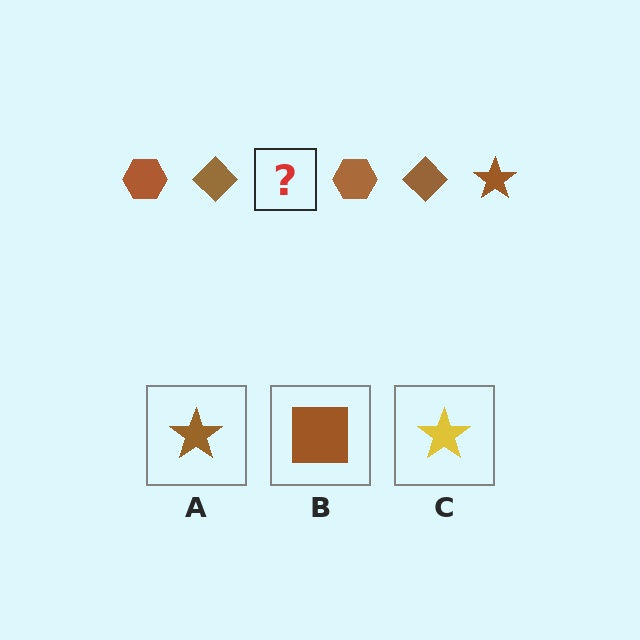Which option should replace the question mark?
Option A.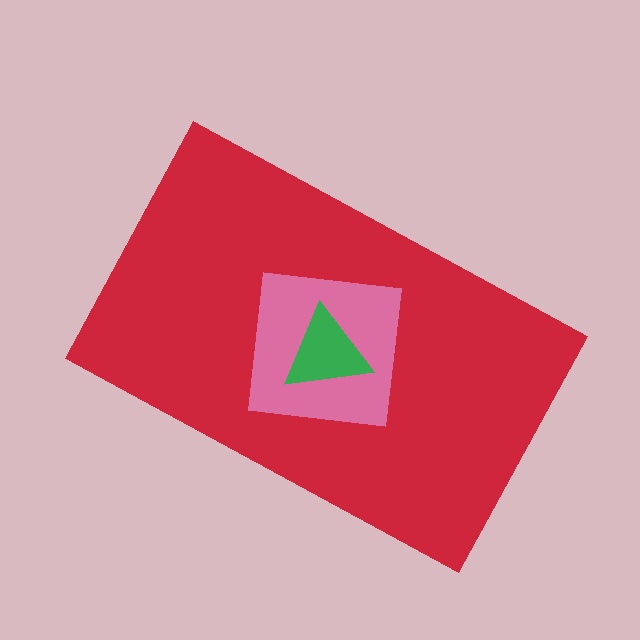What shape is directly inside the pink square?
The green triangle.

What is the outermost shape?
The red rectangle.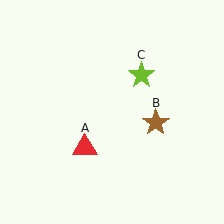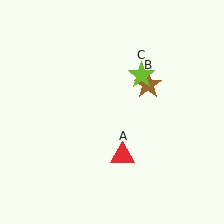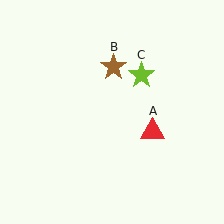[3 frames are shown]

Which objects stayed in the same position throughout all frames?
Lime star (object C) remained stationary.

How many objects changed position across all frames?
2 objects changed position: red triangle (object A), brown star (object B).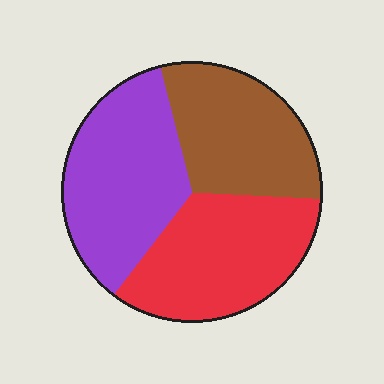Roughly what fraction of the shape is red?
Red takes up between a quarter and a half of the shape.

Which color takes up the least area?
Brown, at roughly 30%.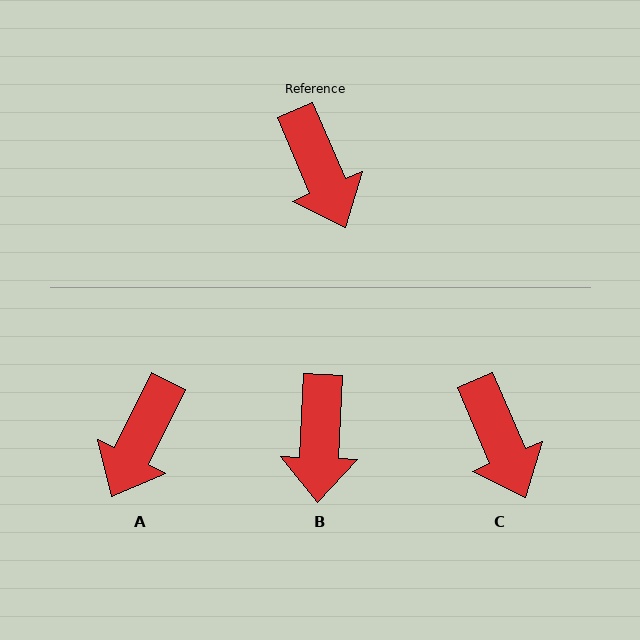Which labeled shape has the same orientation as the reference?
C.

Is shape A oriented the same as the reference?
No, it is off by about 49 degrees.